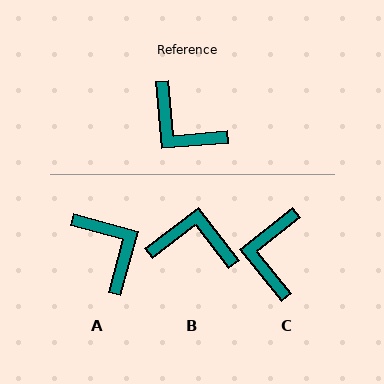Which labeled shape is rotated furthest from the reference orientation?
A, about 160 degrees away.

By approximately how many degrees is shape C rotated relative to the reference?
Approximately 56 degrees clockwise.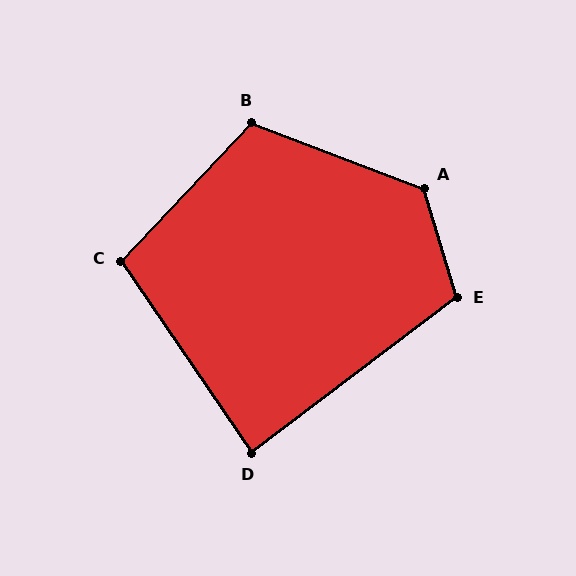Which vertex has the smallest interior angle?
D, at approximately 87 degrees.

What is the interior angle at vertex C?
Approximately 102 degrees (obtuse).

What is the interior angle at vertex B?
Approximately 112 degrees (obtuse).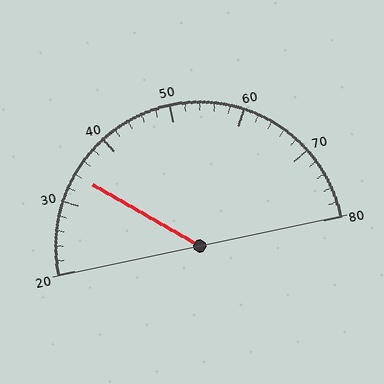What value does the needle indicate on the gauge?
The needle indicates approximately 34.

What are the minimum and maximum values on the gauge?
The gauge ranges from 20 to 80.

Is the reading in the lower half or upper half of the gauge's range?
The reading is in the lower half of the range (20 to 80).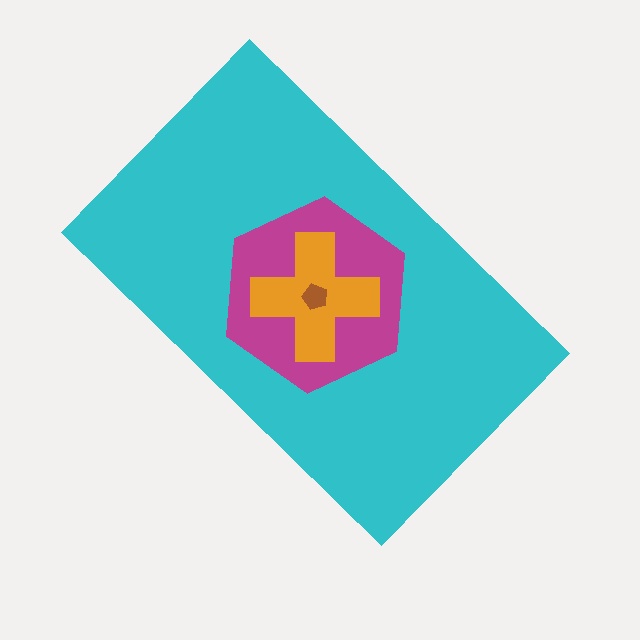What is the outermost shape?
The cyan rectangle.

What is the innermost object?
The brown pentagon.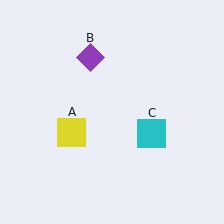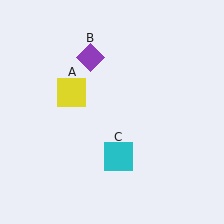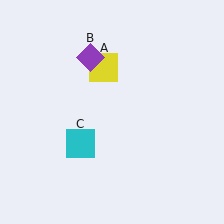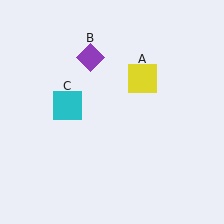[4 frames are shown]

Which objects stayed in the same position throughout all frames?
Purple diamond (object B) remained stationary.